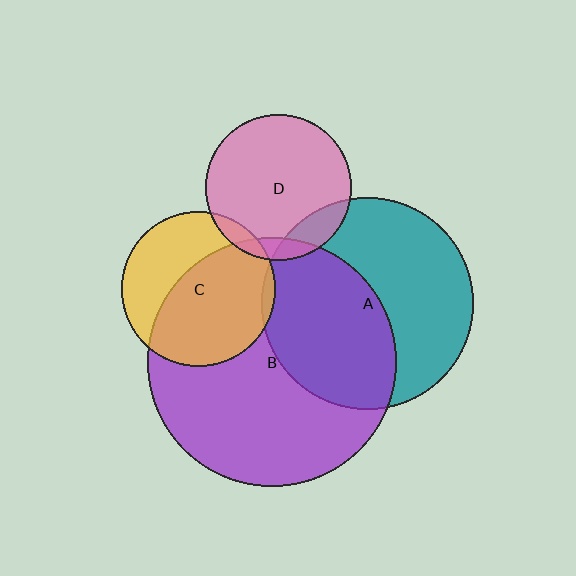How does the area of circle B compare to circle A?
Approximately 1.4 times.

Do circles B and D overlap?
Yes.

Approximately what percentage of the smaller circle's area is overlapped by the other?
Approximately 10%.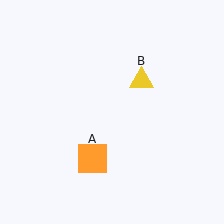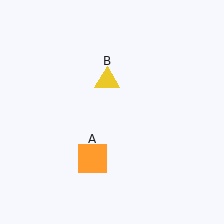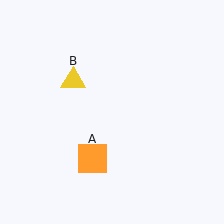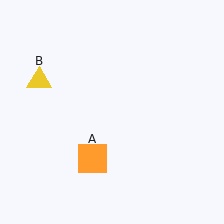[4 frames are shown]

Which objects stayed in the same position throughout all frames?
Orange square (object A) remained stationary.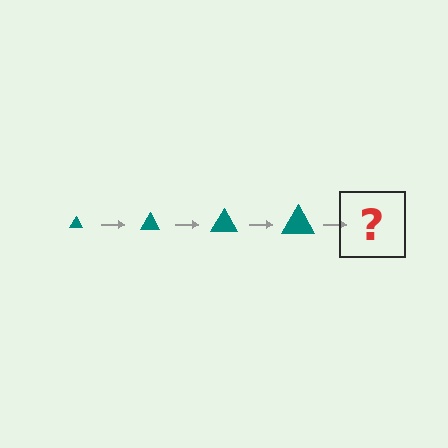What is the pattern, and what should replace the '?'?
The pattern is that the triangle gets progressively larger each step. The '?' should be a teal triangle, larger than the previous one.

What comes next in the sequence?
The next element should be a teal triangle, larger than the previous one.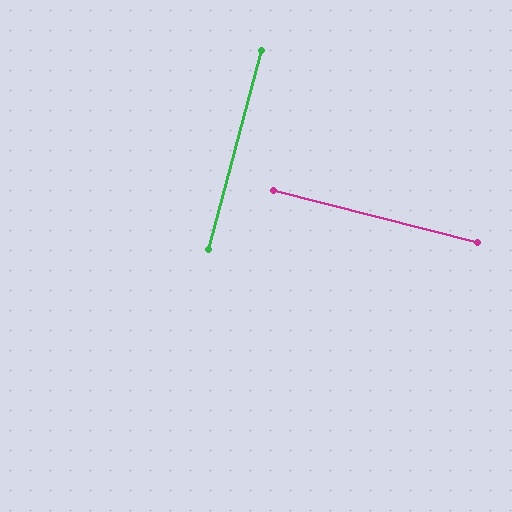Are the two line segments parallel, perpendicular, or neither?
Perpendicular — they meet at approximately 89°.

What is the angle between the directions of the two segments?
Approximately 89 degrees.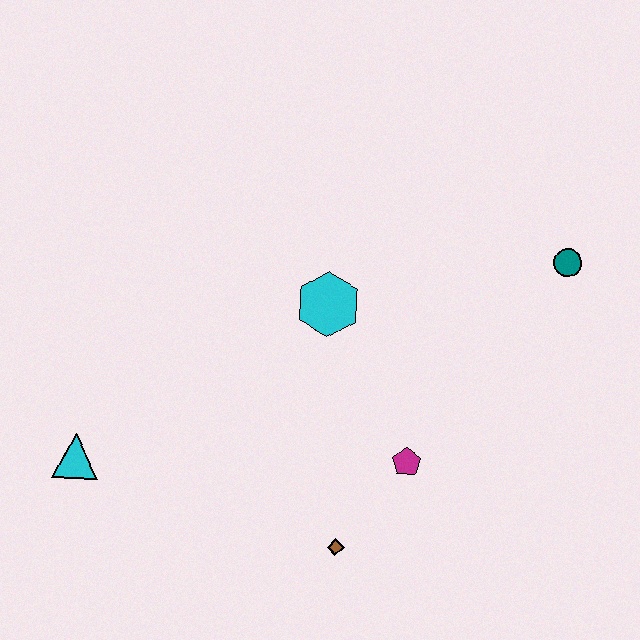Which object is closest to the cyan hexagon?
The magenta pentagon is closest to the cyan hexagon.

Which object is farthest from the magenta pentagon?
The cyan triangle is farthest from the magenta pentagon.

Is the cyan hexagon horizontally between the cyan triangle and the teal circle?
Yes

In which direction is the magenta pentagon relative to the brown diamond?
The magenta pentagon is above the brown diamond.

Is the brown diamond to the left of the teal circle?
Yes